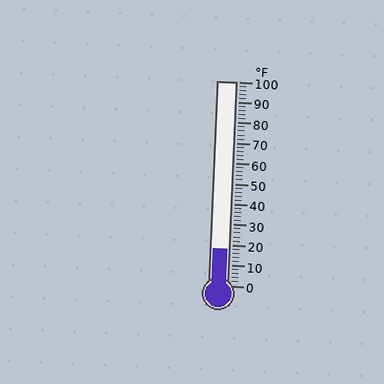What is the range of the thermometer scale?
The thermometer scale ranges from 0°F to 100°F.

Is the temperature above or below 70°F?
The temperature is below 70°F.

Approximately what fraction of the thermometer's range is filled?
The thermometer is filled to approximately 20% of its range.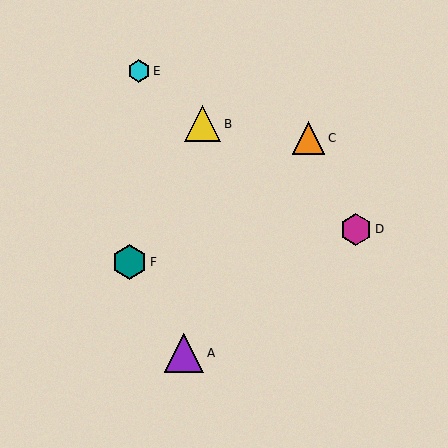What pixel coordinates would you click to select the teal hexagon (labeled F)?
Click at (130, 262) to select the teal hexagon F.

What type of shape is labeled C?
Shape C is an orange triangle.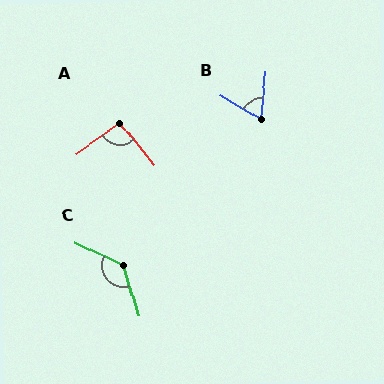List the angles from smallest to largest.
B (65°), A (94°), C (131°).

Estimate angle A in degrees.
Approximately 94 degrees.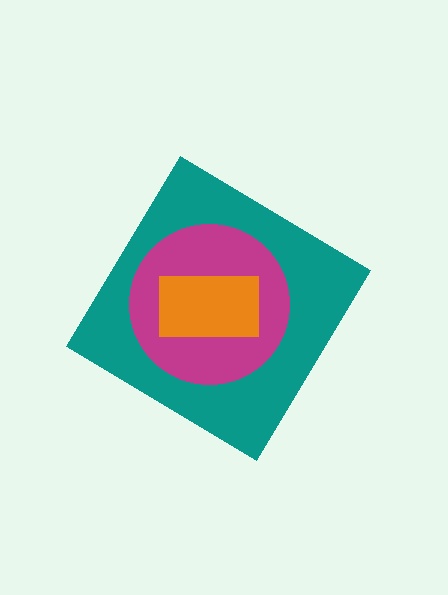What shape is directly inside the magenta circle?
The orange rectangle.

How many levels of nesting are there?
3.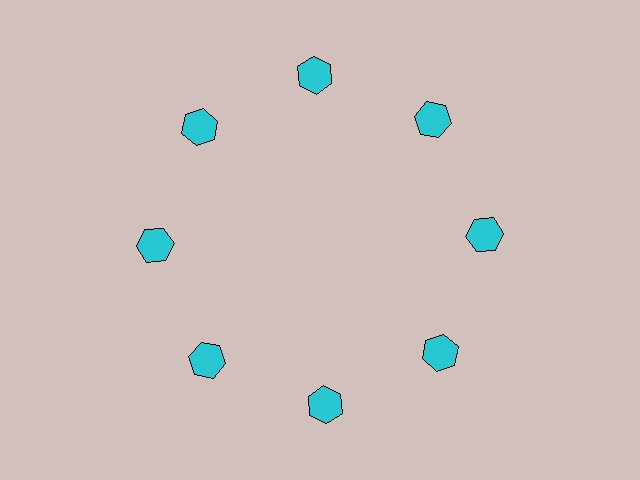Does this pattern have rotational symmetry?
Yes, this pattern has 8-fold rotational symmetry. It looks the same after rotating 45 degrees around the center.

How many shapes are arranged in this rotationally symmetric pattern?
There are 8 shapes, arranged in 8 groups of 1.